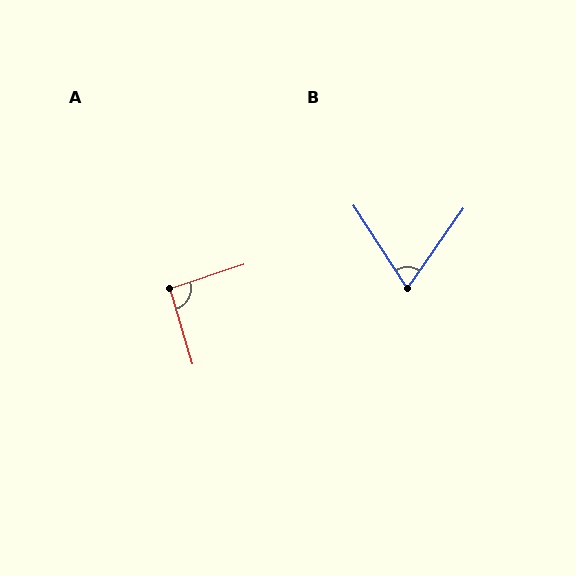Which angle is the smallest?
B, at approximately 68 degrees.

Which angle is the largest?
A, at approximately 91 degrees.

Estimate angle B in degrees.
Approximately 68 degrees.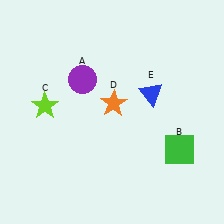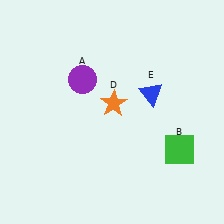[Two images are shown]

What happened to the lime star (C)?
The lime star (C) was removed in Image 2. It was in the top-left area of Image 1.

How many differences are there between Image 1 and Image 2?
There is 1 difference between the two images.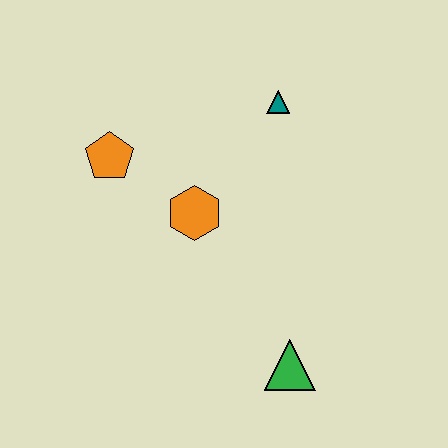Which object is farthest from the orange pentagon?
The green triangle is farthest from the orange pentagon.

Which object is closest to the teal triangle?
The orange hexagon is closest to the teal triangle.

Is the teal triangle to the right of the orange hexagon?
Yes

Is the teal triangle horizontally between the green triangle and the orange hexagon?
Yes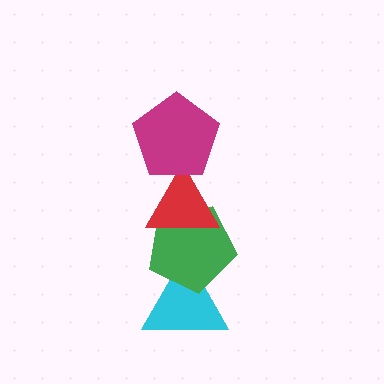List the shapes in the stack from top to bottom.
From top to bottom: the magenta pentagon, the red triangle, the green pentagon, the cyan triangle.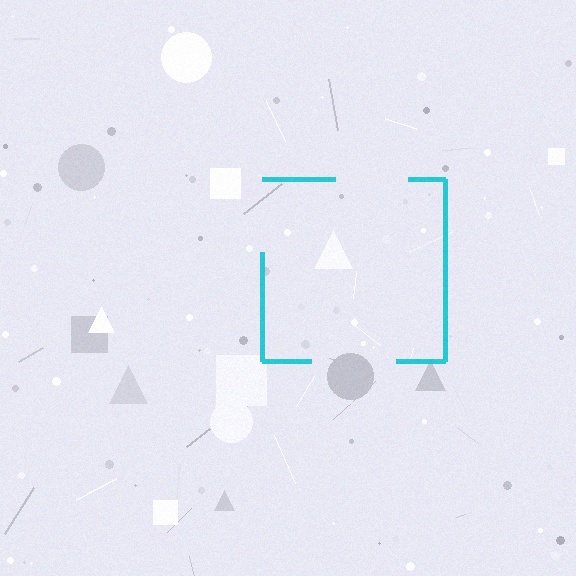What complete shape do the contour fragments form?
The contour fragments form a square.